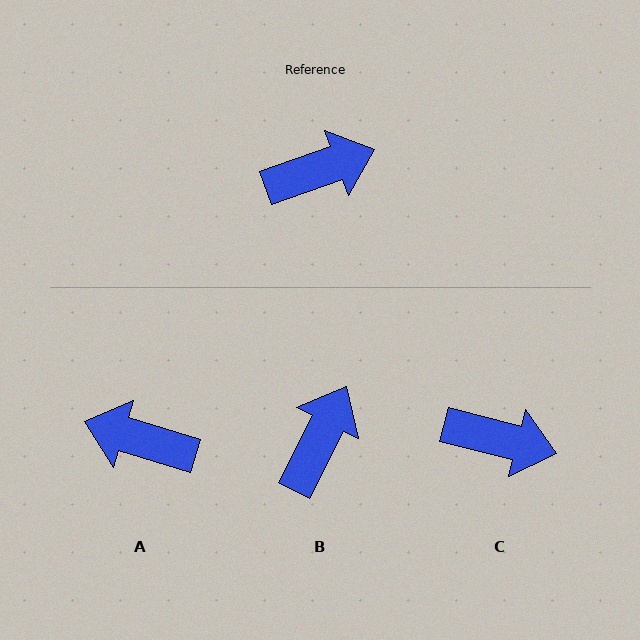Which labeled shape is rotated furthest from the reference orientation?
A, about 143 degrees away.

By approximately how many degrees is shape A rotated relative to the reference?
Approximately 143 degrees counter-clockwise.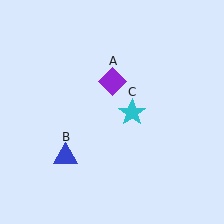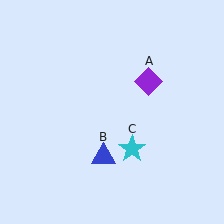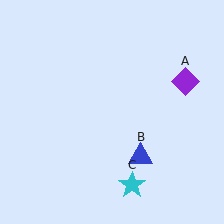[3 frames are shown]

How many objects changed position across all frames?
3 objects changed position: purple diamond (object A), blue triangle (object B), cyan star (object C).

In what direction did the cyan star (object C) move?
The cyan star (object C) moved down.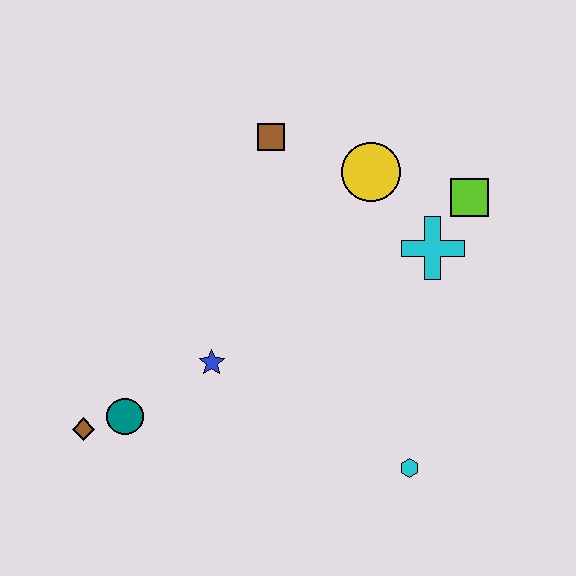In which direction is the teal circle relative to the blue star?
The teal circle is to the left of the blue star.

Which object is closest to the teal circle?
The brown diamond is closest to the teal circle.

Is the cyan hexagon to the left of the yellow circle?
No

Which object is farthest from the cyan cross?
The brown diamond is farthest from the cyan cross.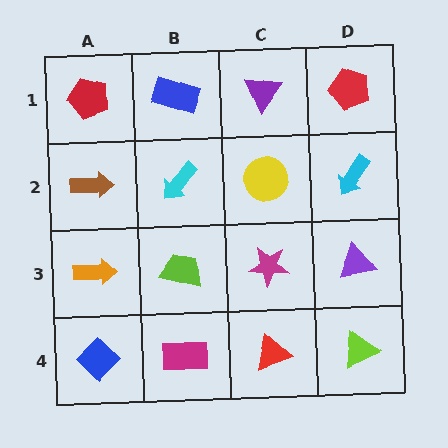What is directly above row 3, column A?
A brown arrow.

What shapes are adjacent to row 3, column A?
A brown arrow (row 2, column A), a blue diamond (row 4, column A), a lime trapezoid (row 3, column B).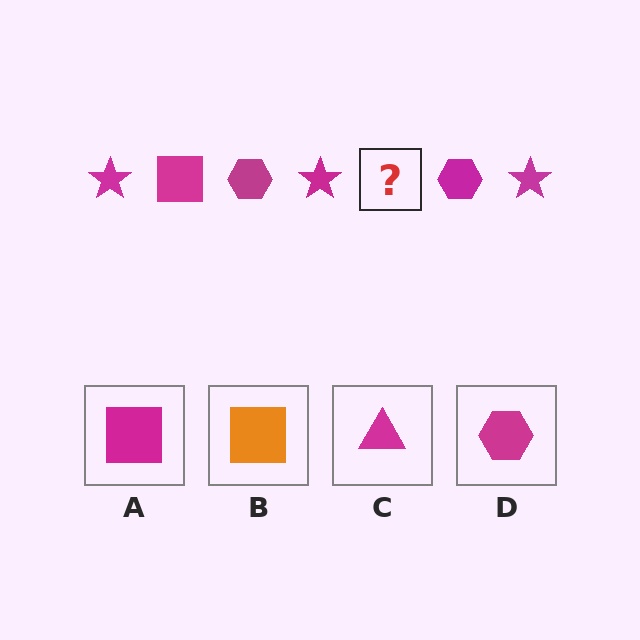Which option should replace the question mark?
Option A.